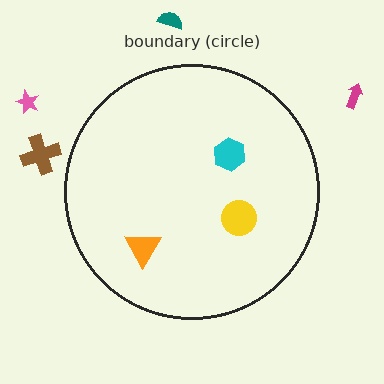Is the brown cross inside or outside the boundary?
Outside.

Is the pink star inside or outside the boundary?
Outside.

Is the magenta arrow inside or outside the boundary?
Outside.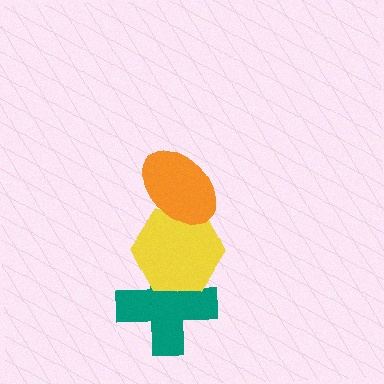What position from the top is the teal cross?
The teal cross is 3rd from the top.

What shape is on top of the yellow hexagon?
The orange ellipse is on top of the yellow hexagon.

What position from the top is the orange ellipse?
The orange ellipse is 1st from the top.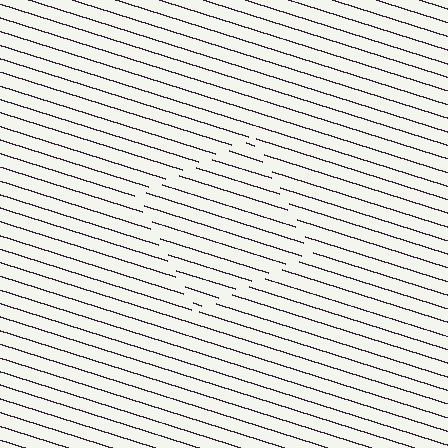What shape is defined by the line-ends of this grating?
An illusory square. The interior of the shape contains the same grating, shifted by half a period — the contour is defined by the phase discontinuity where line-ends from the inner and outer gratings abut.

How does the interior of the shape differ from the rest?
The interior of the shape contains the same grating, shifted by half a period — the contour is defined by the phase discontinuity where line-ends from the inner and outer gratings abut.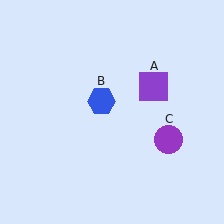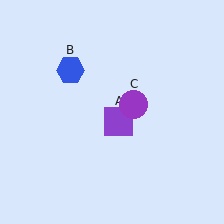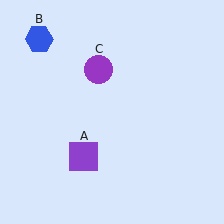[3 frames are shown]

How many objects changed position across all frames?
3 objects changed position: purple square (object A), blue hexagon (object B), purple circle (object C).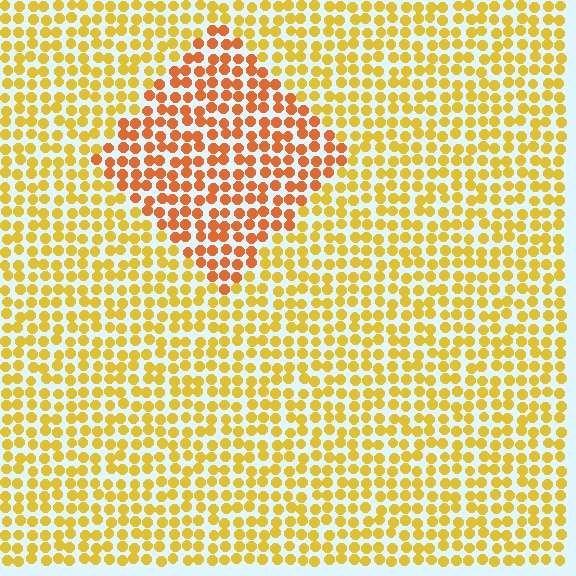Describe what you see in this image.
The image is filled with small yellow elements in a uniform arrangement. A diamond-shaped region is visible where the elements are tinted to a slightly different hue, forming a subtle color boundary.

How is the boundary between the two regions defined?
The boundary is defined purely by a slight shift in hue (about 31 degrees). Spacing, size, and orientation are identical on both sides.